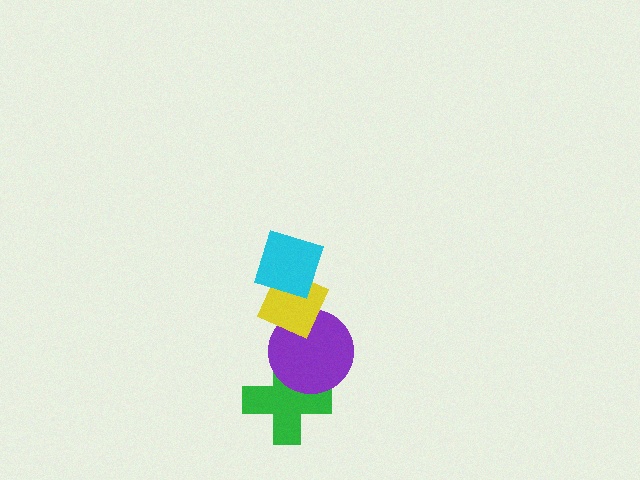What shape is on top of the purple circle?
The yellow diamond is on top of the purple circle.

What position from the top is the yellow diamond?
The yellow diamond is 2nd from the top.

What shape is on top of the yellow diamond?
The cyan diamond is on top of the yellow diamond.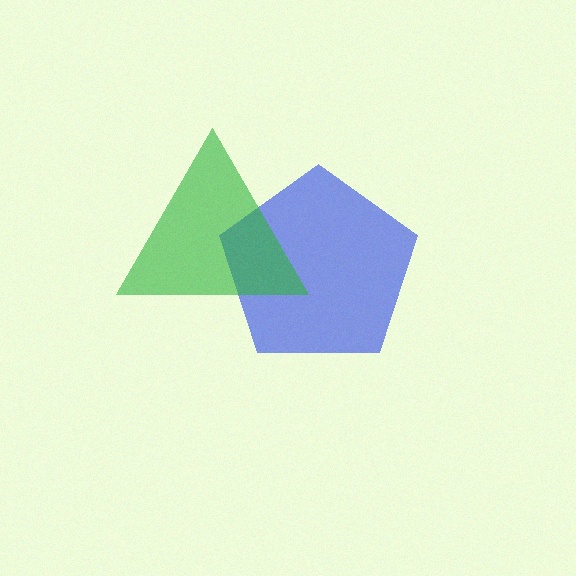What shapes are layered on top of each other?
The layered shapes are: a blue pentagon, a green triangle.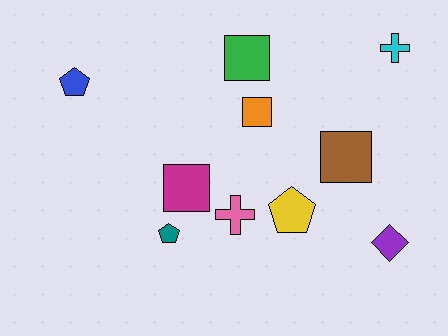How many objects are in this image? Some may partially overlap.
There are 10 objects.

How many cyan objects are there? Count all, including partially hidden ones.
There is 1 cyan object.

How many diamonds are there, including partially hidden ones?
There is 1 diamond.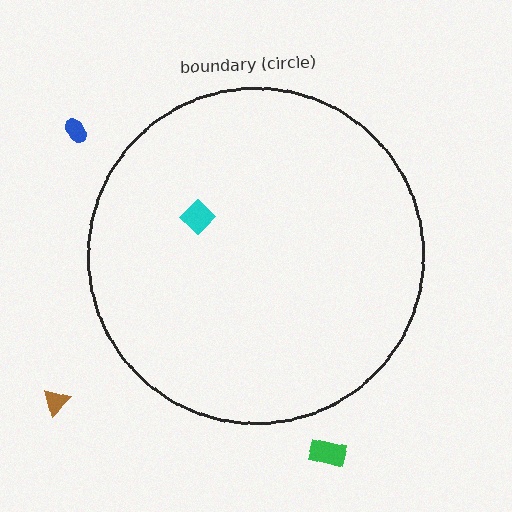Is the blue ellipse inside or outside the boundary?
Outside.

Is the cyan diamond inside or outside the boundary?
Inside.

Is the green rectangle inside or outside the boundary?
Outside.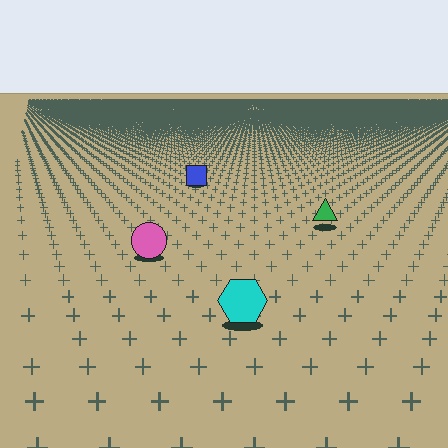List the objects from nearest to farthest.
From nearest to farthest: the cyan hexagon, the pink circle, the green triangle, the blue square.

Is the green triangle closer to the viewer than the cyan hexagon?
No. The cyan hexagon is closer — you can tell from the texture gradient: the ground texture is coarser near it.